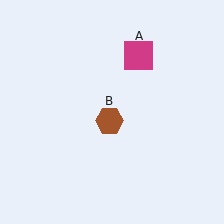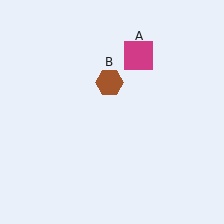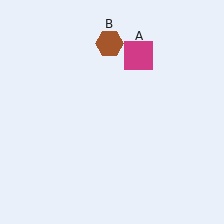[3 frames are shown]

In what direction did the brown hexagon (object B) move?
The brown hexagon (object B) moved up.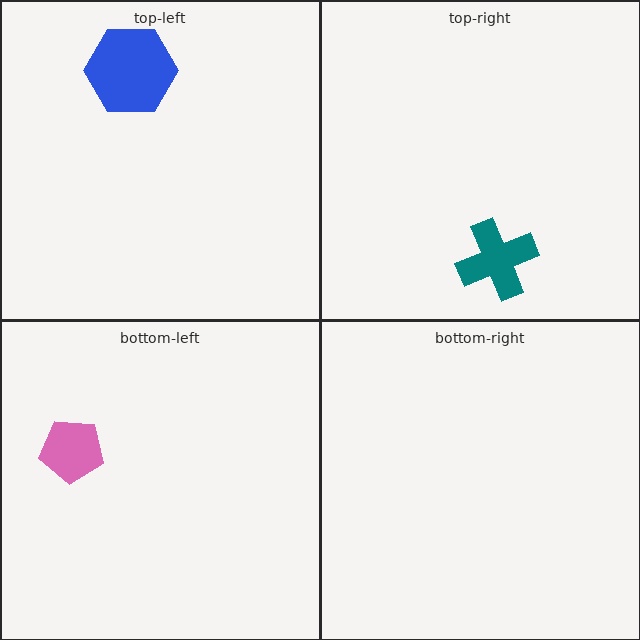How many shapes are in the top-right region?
1.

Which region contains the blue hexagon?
The top-left region.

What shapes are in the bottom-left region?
The pink pentagon.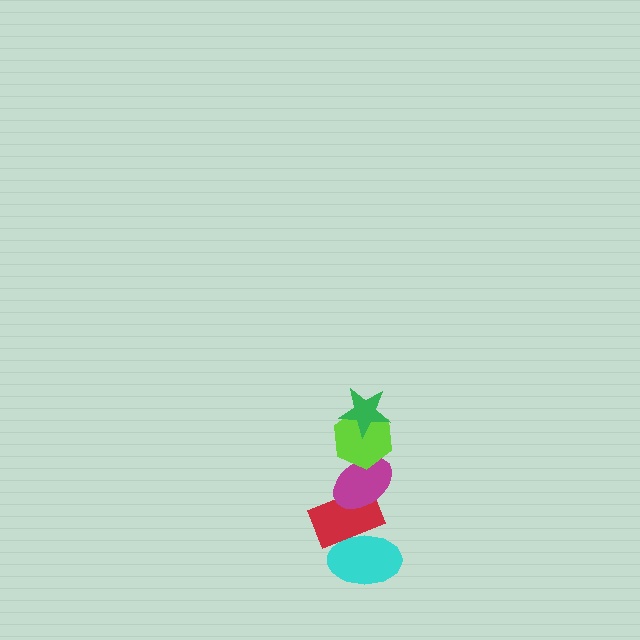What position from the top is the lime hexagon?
The lime hexagon is 2nd from the top.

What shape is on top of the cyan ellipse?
The red rectangle is on top of the cyan ellipse.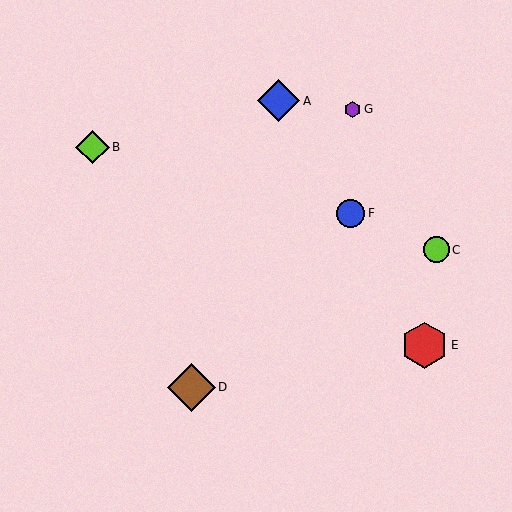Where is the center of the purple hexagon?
The center of the purple hexagon is at (353, 109).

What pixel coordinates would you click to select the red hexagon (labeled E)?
Click at (424, 345) to select the red hexagon E.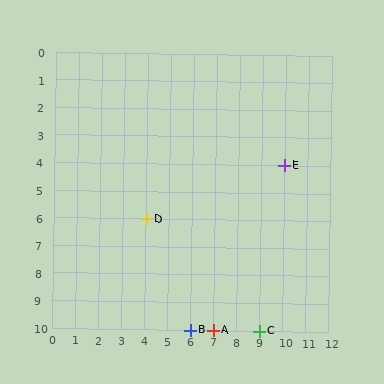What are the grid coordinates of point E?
Point E is at grid coordinates (10, 4).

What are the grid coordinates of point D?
Point D is at grid coordinates (4, 6).